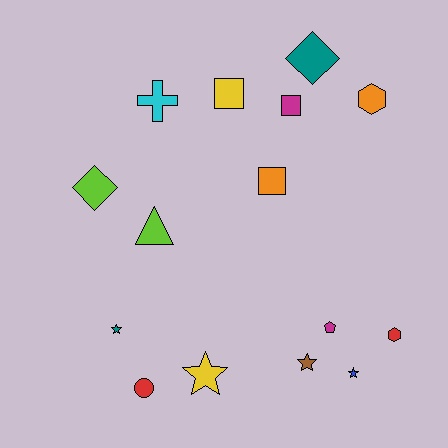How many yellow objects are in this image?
There are 2 yellow objects.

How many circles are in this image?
There is 1 circle.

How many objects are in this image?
There are 15 objects.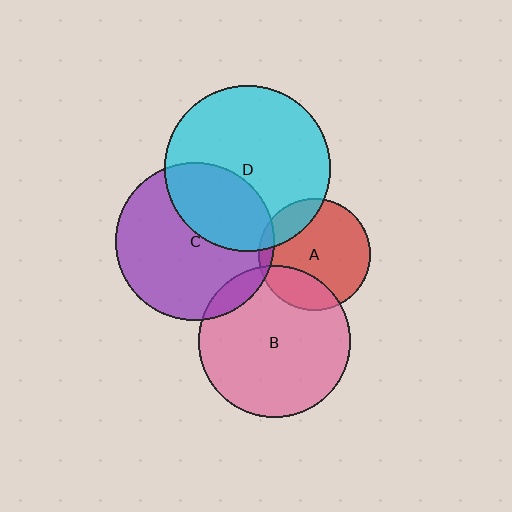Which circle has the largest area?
Circle D (cyan).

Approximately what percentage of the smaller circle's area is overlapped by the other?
Approximately 15%.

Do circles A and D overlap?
Yes.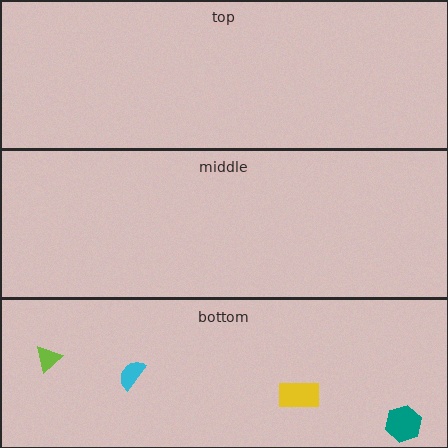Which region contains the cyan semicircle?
The bottom region.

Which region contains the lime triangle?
The bottom region.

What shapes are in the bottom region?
The yellow rectangle, the cyan semicircle, the lime triangle, the teal hexagon.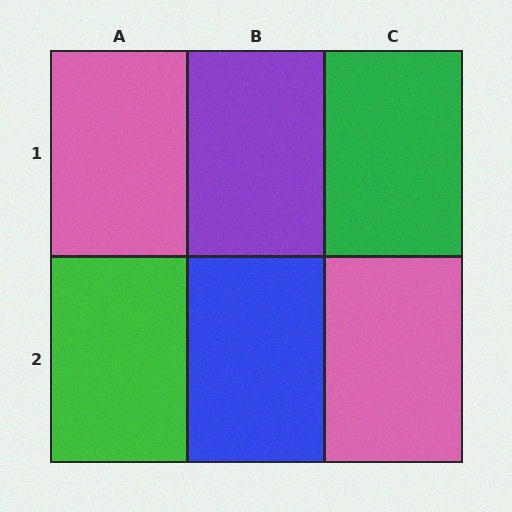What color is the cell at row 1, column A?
Pink.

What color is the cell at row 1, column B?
Purple.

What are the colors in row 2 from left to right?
Green, blue, pink.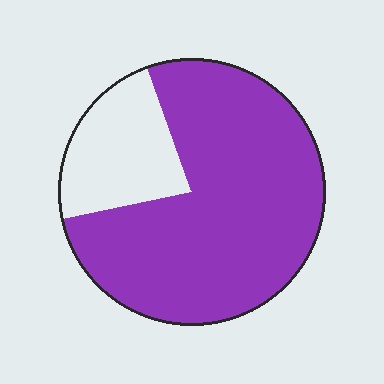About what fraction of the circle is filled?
About three quarters (3/4).